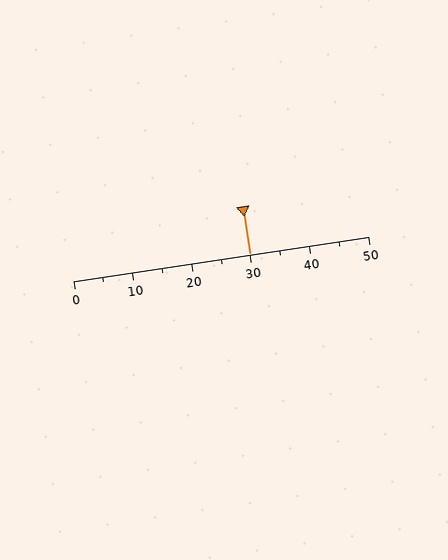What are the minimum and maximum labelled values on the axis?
The axis runs from 0 to 50.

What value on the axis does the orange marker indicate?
The marker indicates approximately 30.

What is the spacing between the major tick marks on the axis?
The major ticks are spaced 10 apart.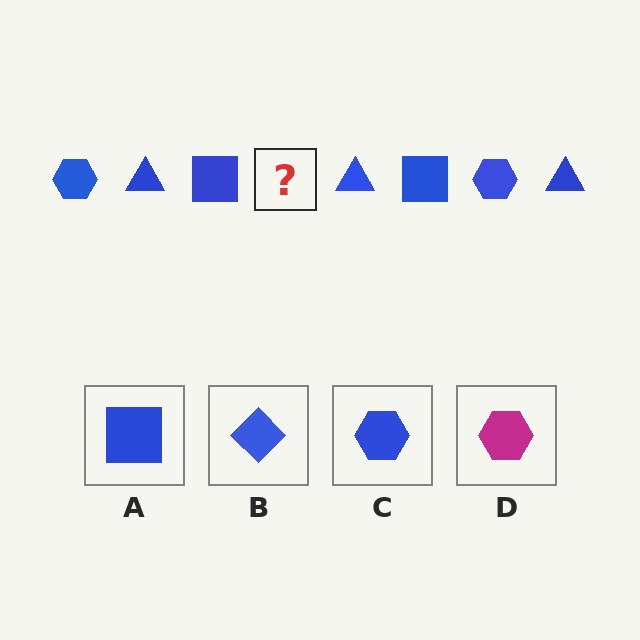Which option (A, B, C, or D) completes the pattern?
C.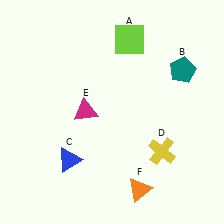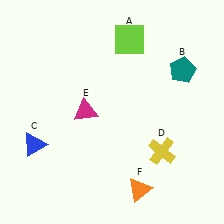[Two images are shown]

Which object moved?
The blue triangle (C) moved left.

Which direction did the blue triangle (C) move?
The blue triangle (C) moved left.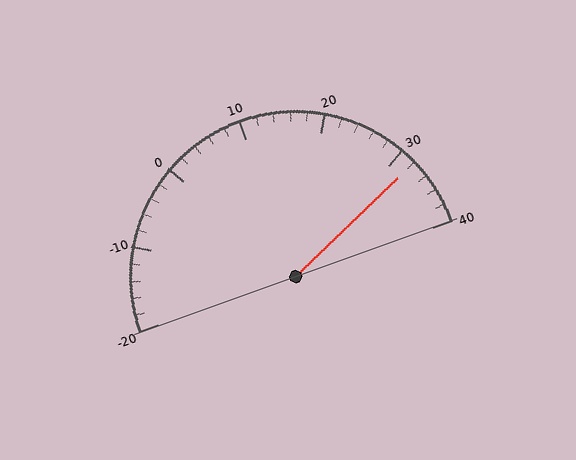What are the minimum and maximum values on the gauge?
The gauge ranges from -20 to 40.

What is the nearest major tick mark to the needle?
The nearest major tick mark is 30.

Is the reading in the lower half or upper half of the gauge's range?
The reading is in the upper half of the range (-20 to 40).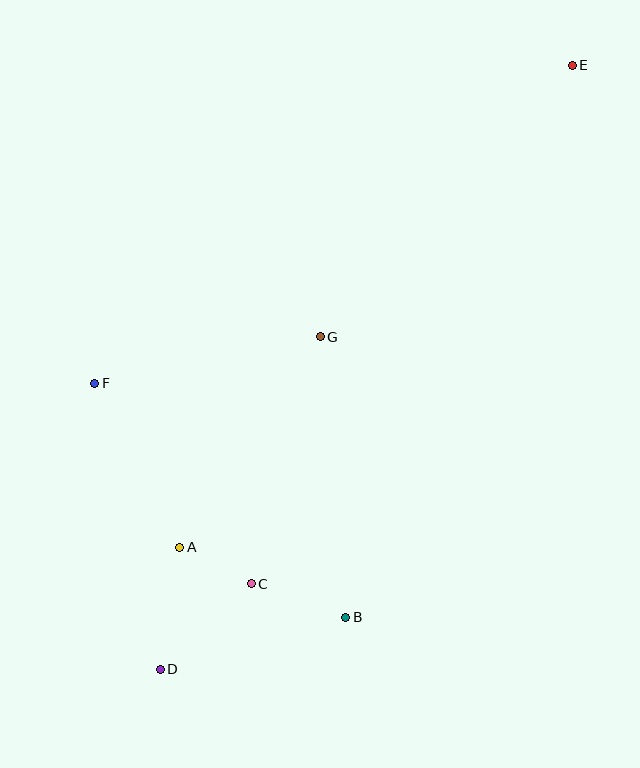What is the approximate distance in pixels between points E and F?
The distance between E and F is approximately 574 pixels.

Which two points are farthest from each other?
Points D and E are farthest from each other.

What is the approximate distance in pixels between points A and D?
The distance between A and D is approximately 124 pixels.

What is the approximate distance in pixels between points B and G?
The distance between B and G is approximately 282 pixels.